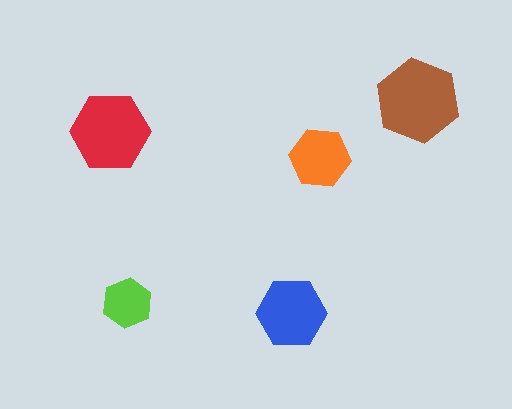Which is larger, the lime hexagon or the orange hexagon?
The orange one.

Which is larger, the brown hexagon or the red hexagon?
The brown one.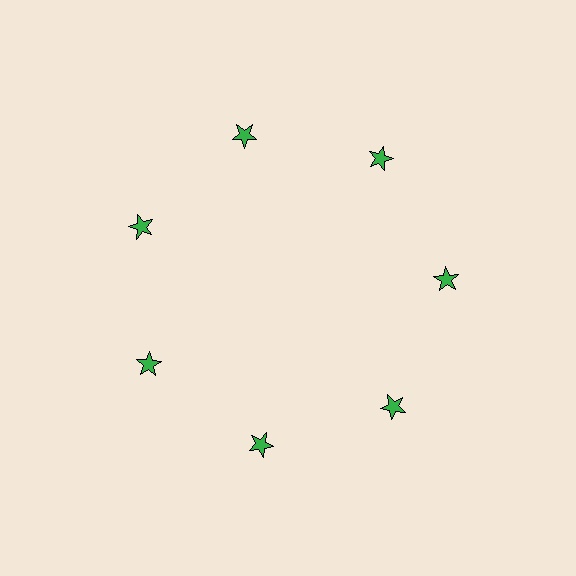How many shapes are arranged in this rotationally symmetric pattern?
There are 7 shapes, arranged in 7 groups of 1.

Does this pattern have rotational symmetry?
Yes, this pattern has 7-fold rotational symmetry. It looks the same after rotating 51 degrees around the center.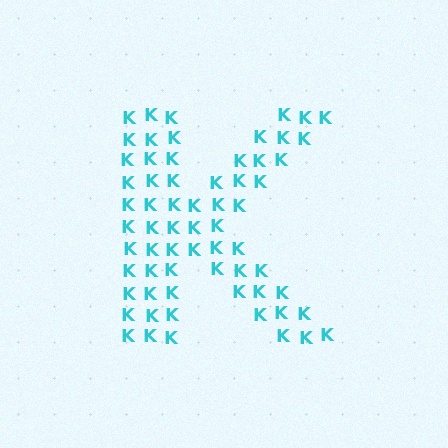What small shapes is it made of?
It is made of small letter K's.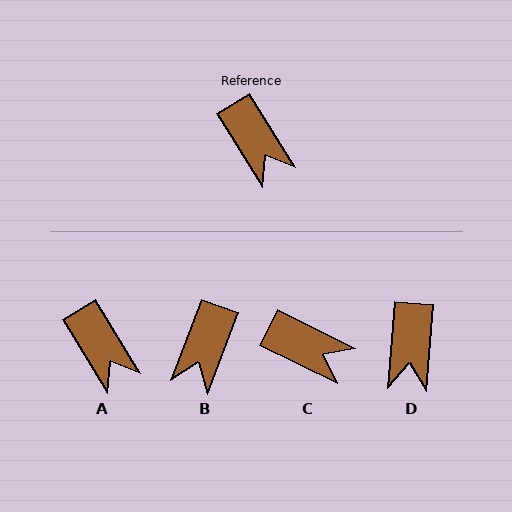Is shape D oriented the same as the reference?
No, it is off by about 36 degrees.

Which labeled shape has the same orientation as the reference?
A.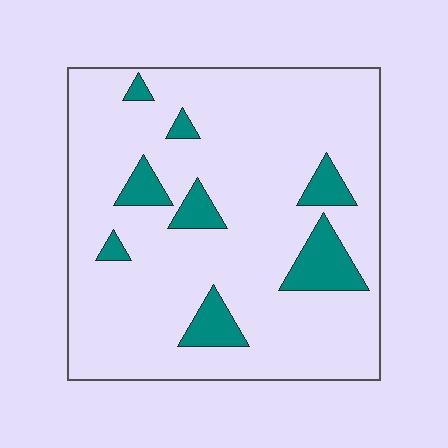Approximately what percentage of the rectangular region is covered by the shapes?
Approximately 15%.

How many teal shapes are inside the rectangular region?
8.